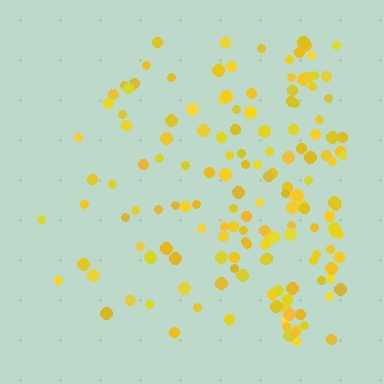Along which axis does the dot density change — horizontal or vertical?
Horizontal.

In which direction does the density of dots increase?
From left to right, with the right side densest.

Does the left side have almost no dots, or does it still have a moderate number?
Still a moderate number, just noticeably fewer than the right.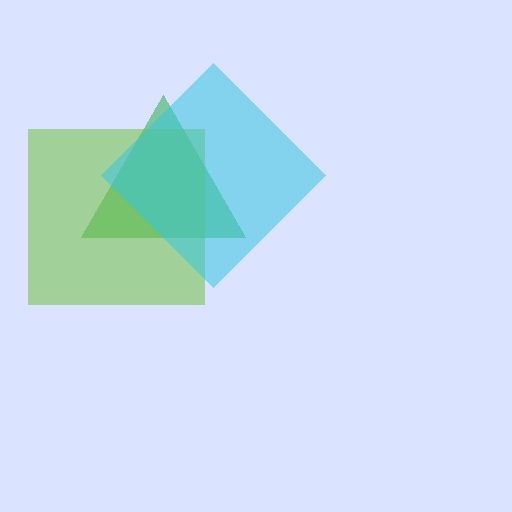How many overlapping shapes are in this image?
There are 3 overlapping shapes in the image.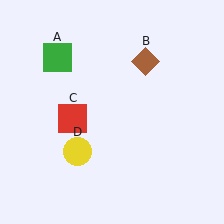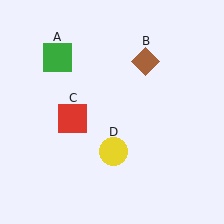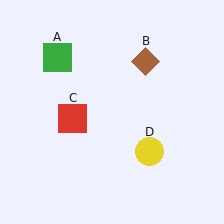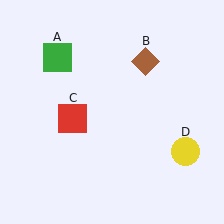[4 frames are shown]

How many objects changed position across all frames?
1 object changed position: yellow circle (object D).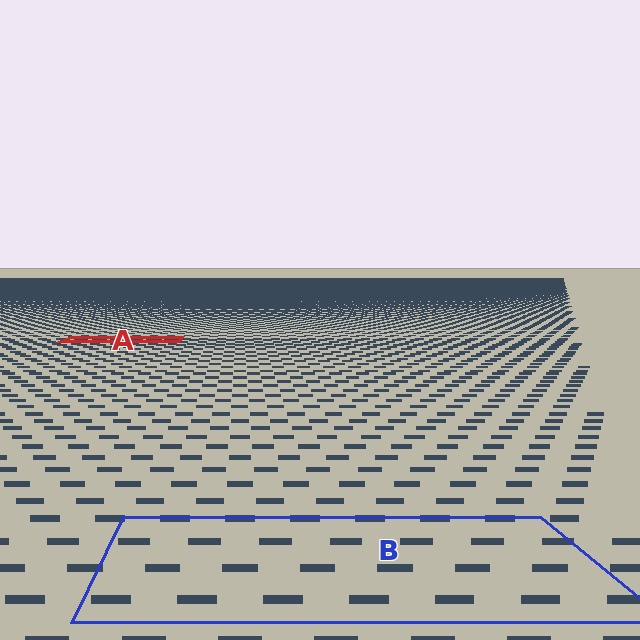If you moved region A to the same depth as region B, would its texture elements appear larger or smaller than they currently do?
They would appear larger. At a closer depth, the same texture elements are projected at a bigger on-screen size.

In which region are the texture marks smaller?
The texture marks are smaller in region A, because it is farther away.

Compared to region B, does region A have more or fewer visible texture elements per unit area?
Region A has more texture elements per unit area — they are packed more densely because it is farther away.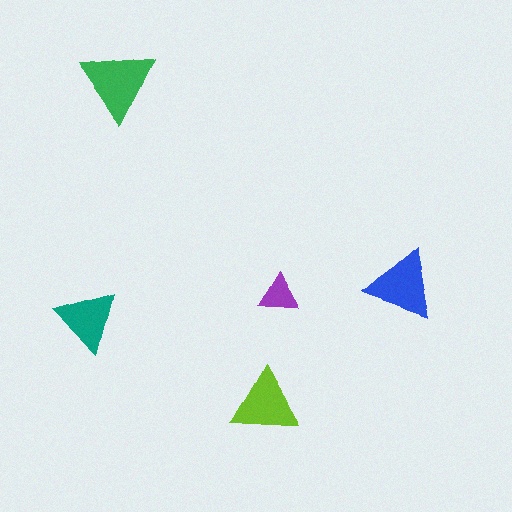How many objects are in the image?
There are 5 objects in the image.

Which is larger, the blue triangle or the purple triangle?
The blue one.